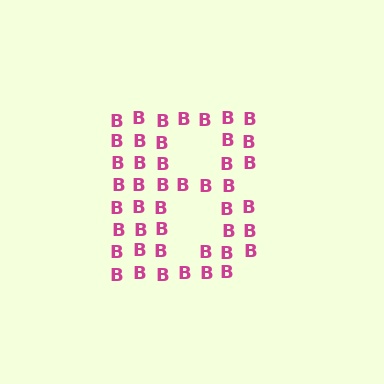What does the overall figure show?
The overall figure shows the letter B.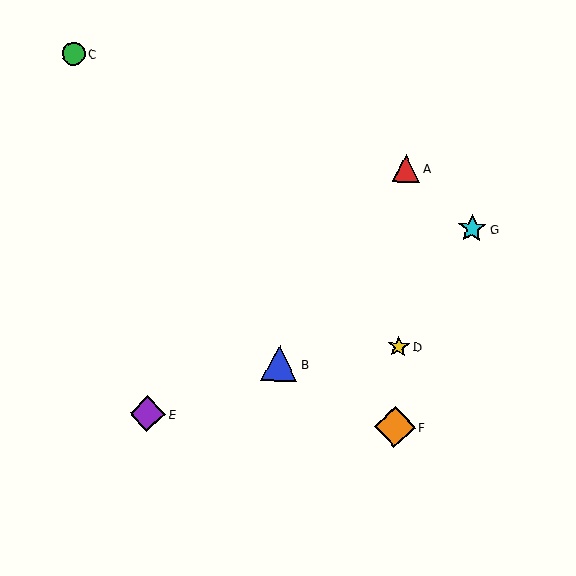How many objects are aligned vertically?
3 objects (A, D, F) are aligned vertically.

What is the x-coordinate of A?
Object A is at x≈406.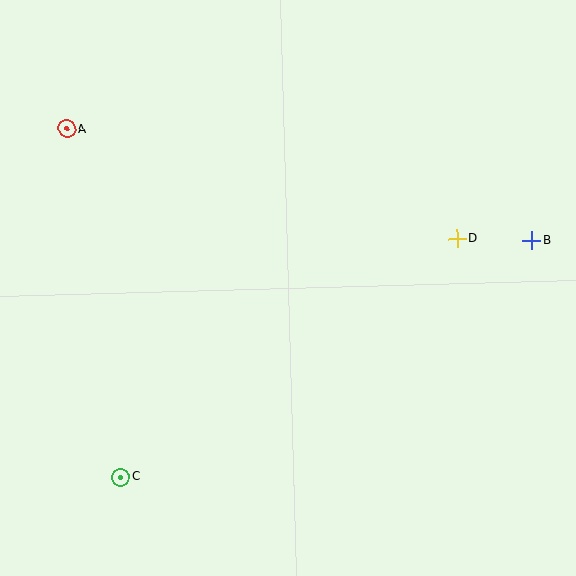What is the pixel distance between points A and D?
The distance between A and D is 406 pixels.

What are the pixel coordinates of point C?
Point C is at (121, 477).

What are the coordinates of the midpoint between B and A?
The midpoint between B and A is at (299, 185).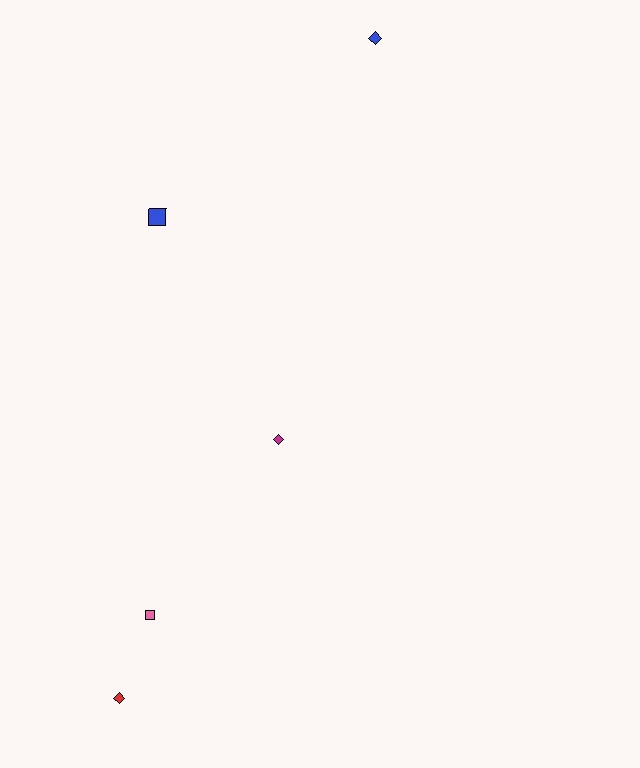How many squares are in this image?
There are 2 squares.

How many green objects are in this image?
There are no green objects.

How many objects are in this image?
There are 5 objects.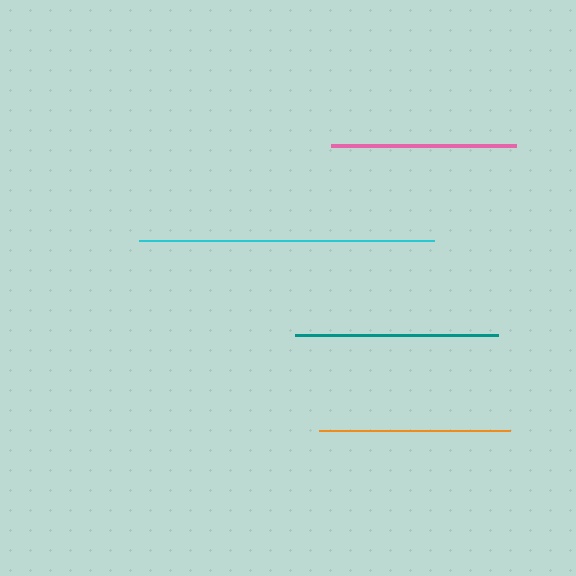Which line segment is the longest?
The cyan line is the longest at approximately 294 pixels.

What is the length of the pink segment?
The pink segment is approximately 184 pixels long.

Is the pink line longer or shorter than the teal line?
The teal line is longer than the pink line.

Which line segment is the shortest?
The pink line is the shortest at approximately 184 pixels.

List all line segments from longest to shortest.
From longest to shortest: cyan, teal, orange, pink.